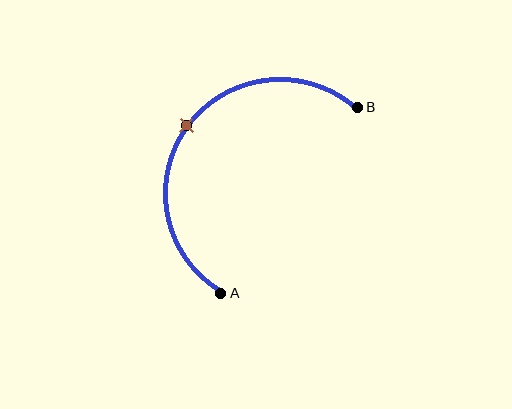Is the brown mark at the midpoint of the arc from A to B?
Yes. The brown mark lies on the arc at equal arc-length from both A and B — it is the arc midpoint.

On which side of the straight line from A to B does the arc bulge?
The arc bulges above and to the left of the straight line connecting A and B.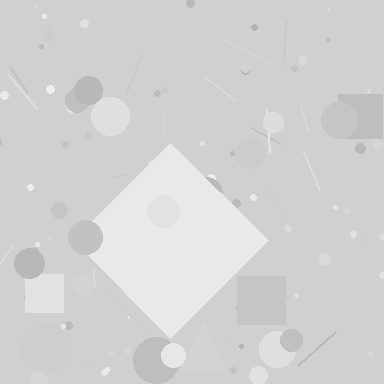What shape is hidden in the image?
A diamond is hidden in the image.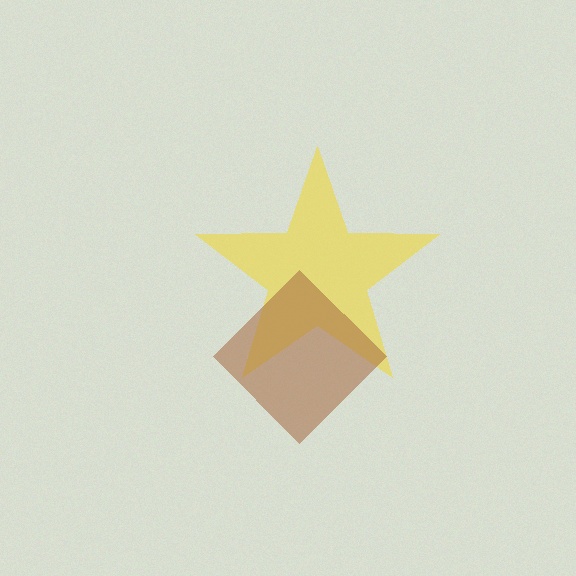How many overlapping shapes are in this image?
There are 2 overlapping shapes in the image.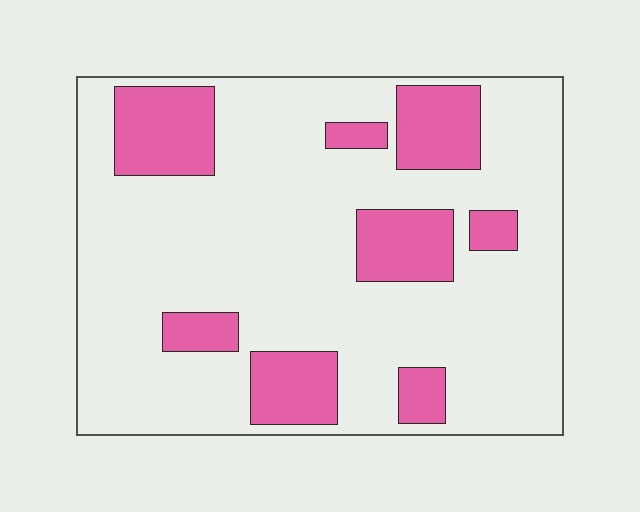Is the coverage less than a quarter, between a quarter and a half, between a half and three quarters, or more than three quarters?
Less than a quarter.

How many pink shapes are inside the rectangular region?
8.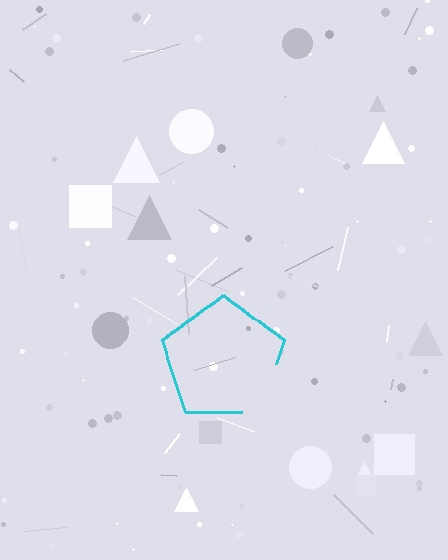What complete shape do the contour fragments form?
The contour fragments form a pentagon.